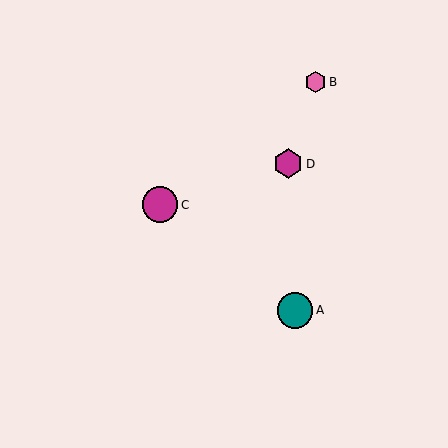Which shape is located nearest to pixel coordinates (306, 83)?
The pink hexagon (labeled B) at (316, 82) is nearest to that location.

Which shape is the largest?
The magenta circle (labeled C) is the largest.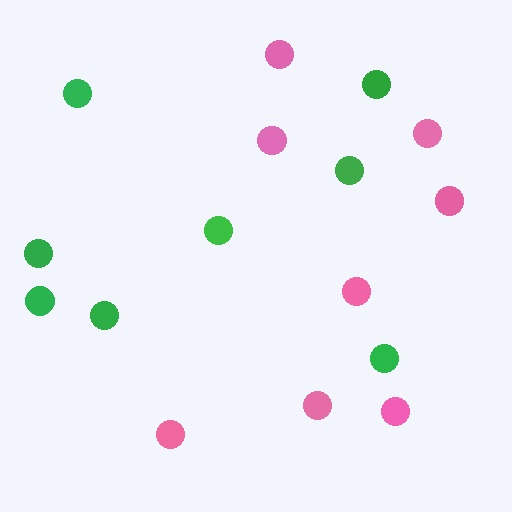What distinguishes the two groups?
There are 2 groups: one group of pink circles (8) and one group of green circles (8).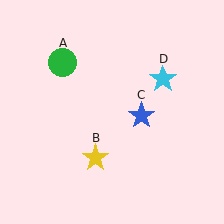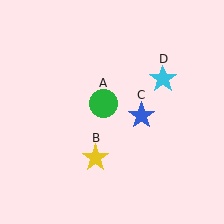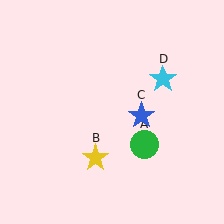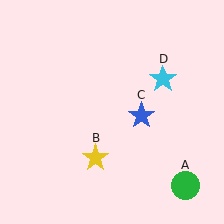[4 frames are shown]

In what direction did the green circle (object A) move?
The green circle (object A) moved down and to the right.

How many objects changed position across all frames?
1 object changed position: green circle (object A).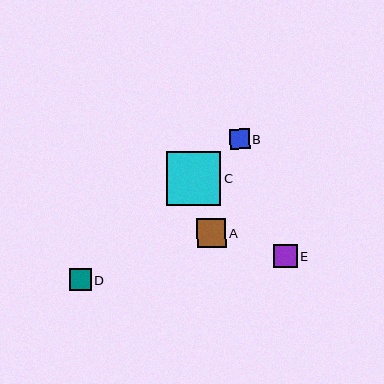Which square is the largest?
Square C is the largest with a size of approximately 55 pixels.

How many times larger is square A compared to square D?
Square A is approximately 1.3 times the size of square D.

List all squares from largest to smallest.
From largest to smallest: C, A, E, D, B.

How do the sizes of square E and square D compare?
Square E and square D are approximately the same size.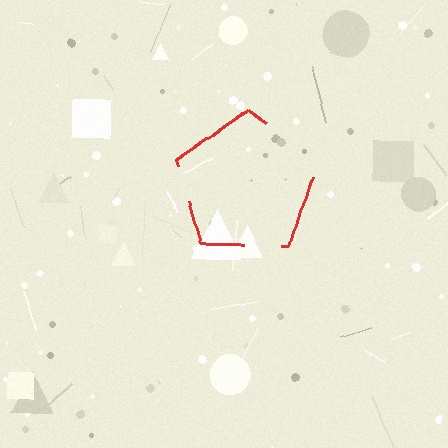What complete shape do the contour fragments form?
The contour fragments form a pentagon.